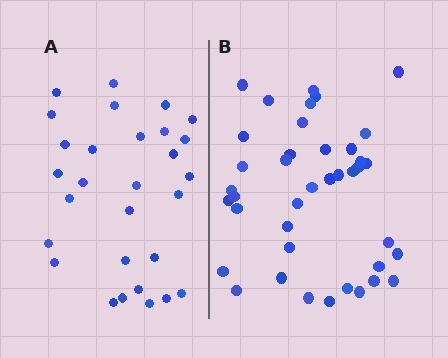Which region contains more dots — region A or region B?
Region B (the right region) has more dots.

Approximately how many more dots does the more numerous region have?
Region B has roughly 12 or so more dots than region A.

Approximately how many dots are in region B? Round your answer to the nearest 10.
About 40 dots.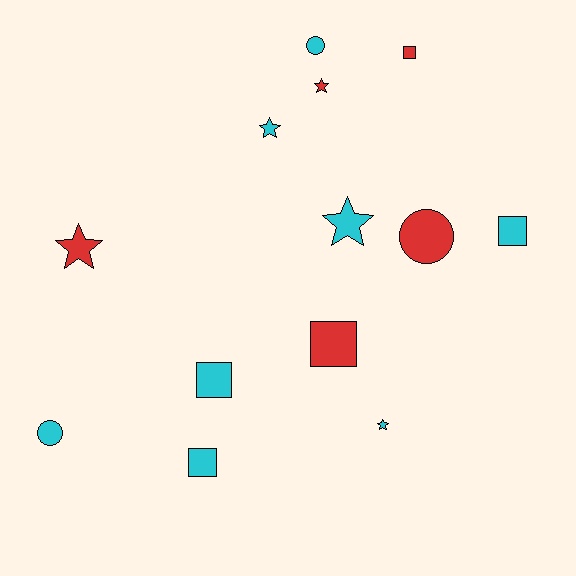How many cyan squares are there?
There are 3 cyan squares.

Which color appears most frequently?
Cyan, with 8 objects.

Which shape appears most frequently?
Square, with 5 objects.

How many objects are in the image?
There are 13 objects.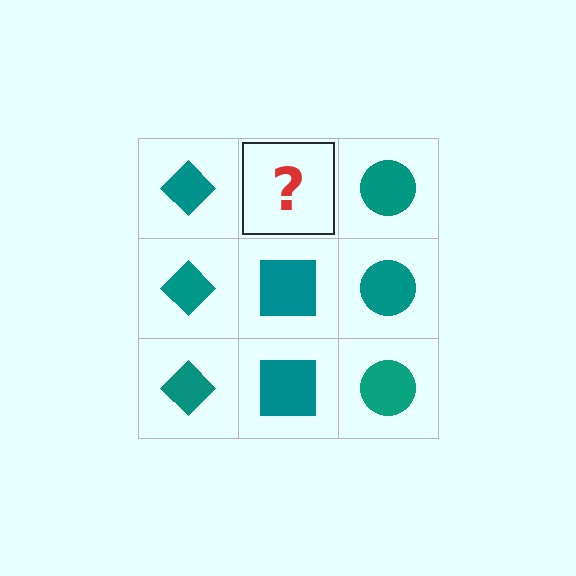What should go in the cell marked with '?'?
The missing cell should contain a teal square.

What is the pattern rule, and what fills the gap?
The rule is that each column has a consistent shape. The gap should be filled with a teal square.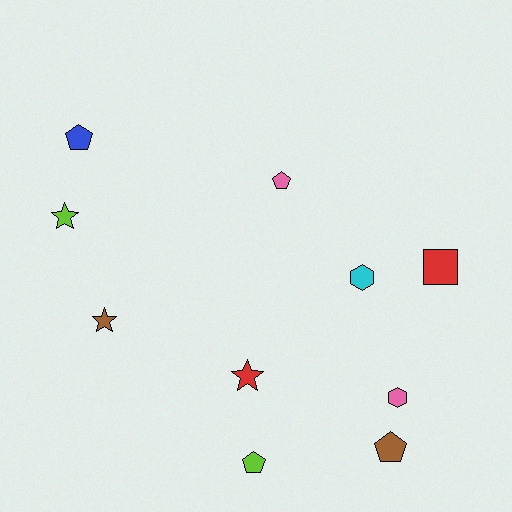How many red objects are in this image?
There are 2 red objects.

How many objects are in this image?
There are 10 objects.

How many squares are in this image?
There is 1 square.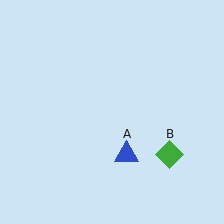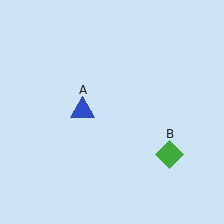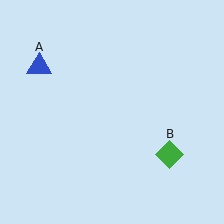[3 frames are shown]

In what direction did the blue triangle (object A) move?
The blue triangle (object A) moved up and to the left.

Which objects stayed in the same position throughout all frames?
Green diamond (object B) remained stationary.